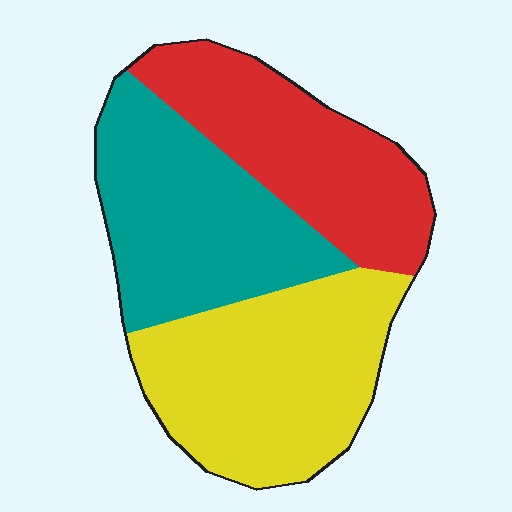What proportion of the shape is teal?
Teal takes up about one third (1/3) of the shape.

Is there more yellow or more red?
Yellow.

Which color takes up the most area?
Yellow, at roughly 35%.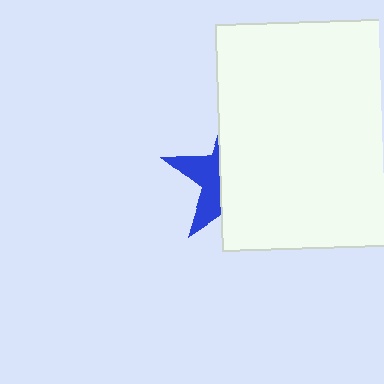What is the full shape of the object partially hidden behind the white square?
The partially hidden object is a blue star.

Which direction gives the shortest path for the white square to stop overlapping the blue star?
Moving right gives the shortest separation.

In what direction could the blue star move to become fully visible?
The blue star could move left. That would shift it out from behind the white square entirely.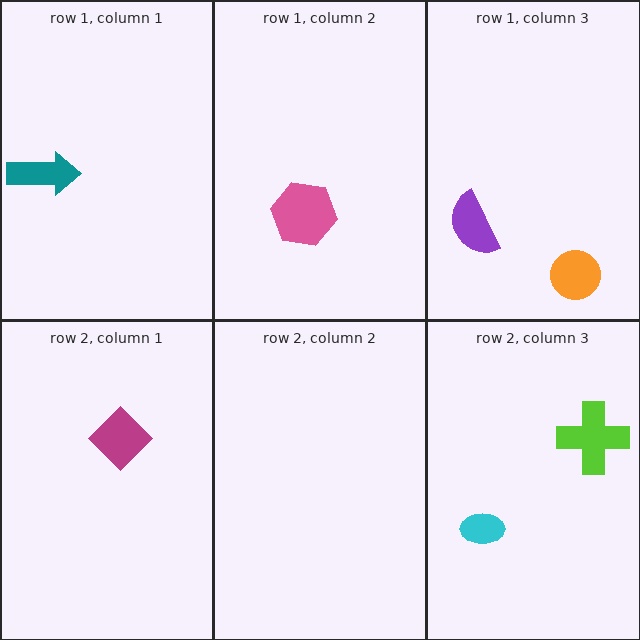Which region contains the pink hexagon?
The row 1, column 2 region.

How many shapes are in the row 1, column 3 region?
2.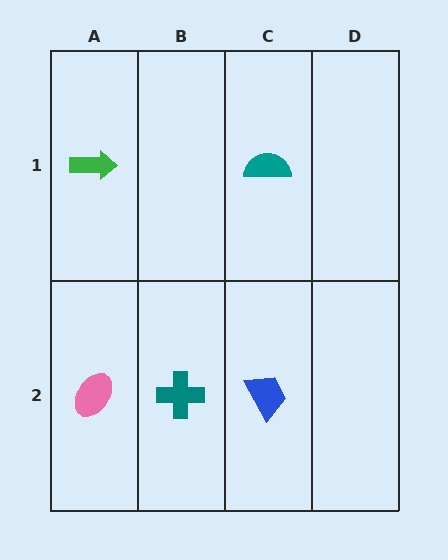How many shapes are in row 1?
2 shapes.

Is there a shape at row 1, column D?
No, that cell is empty.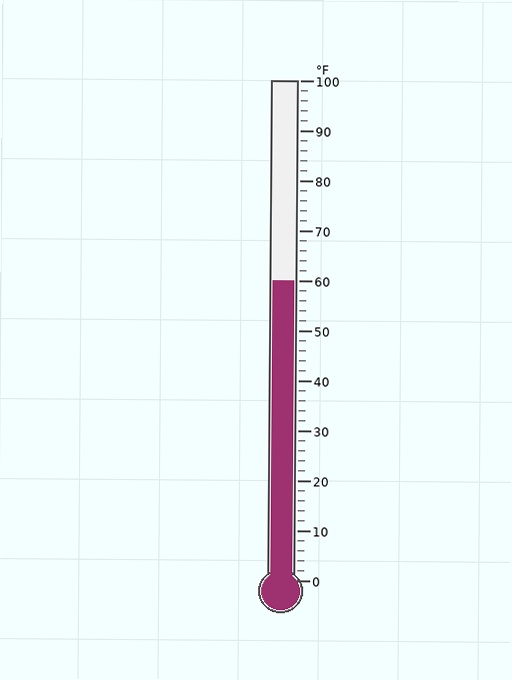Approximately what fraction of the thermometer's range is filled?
The thermometer is filled to approximately 60% of its range.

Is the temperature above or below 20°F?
The temperature is above 20°F.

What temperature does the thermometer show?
The thermometer shows approximately 60°F.